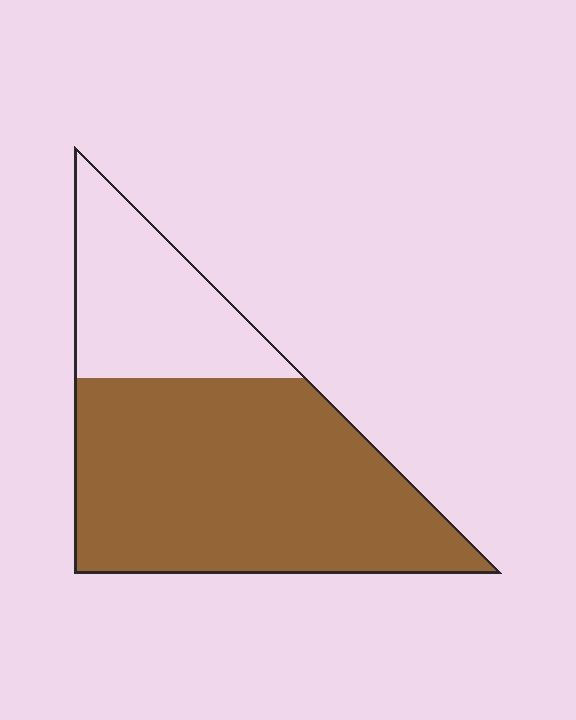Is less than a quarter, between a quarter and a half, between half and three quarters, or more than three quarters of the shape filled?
Between half and three quarters.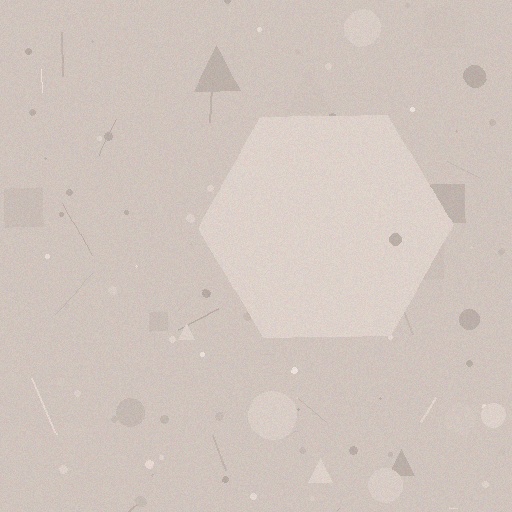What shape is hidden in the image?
A hexagon is hidden in the image.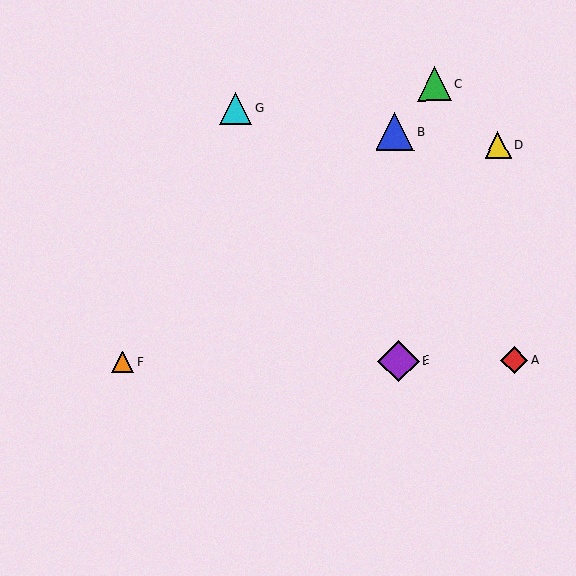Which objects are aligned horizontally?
Objects A, E, F are aligned horizontally.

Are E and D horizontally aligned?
No, E is at y≈361 and D is at y≈145.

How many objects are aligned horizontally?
3 objects (A, E, F) are aligned horizontally.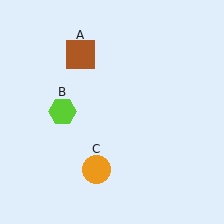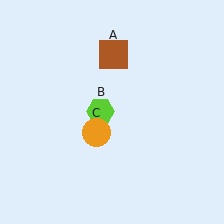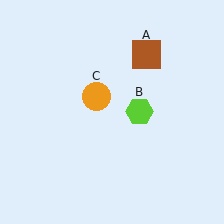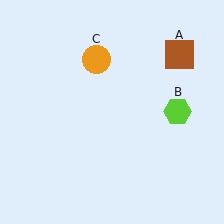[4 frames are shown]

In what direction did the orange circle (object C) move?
The orange circle (object C) moved up.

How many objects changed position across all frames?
3 objects changed position: brown square (object A), lime hexagon (object B), orange circle (object C).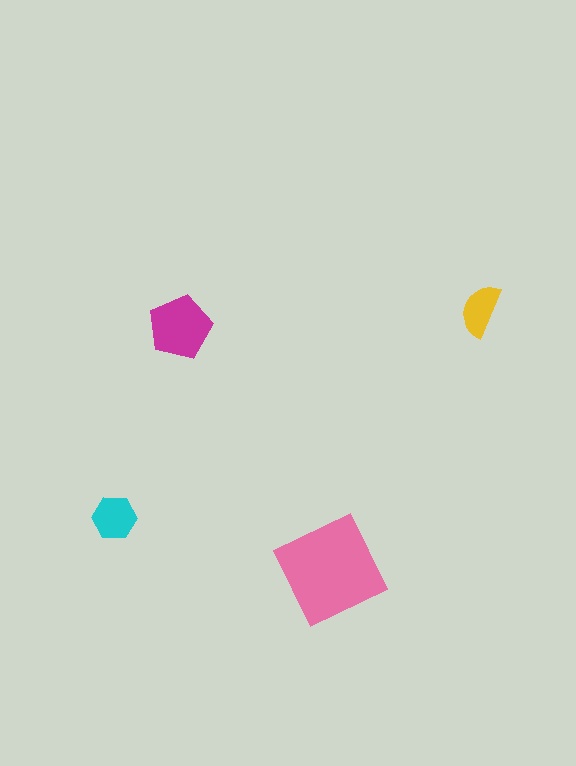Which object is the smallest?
The yellow semicircle.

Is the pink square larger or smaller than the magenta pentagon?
Larger.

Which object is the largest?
The pink square.